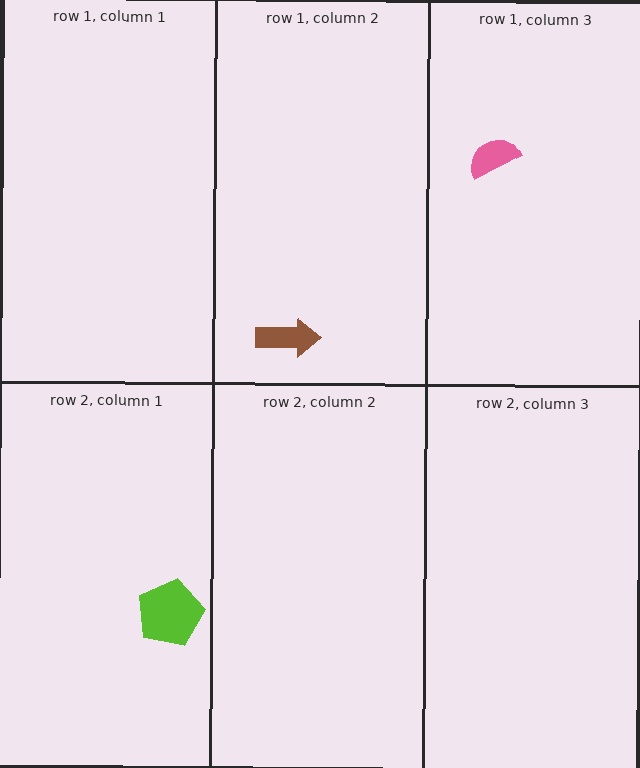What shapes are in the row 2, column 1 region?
The lime pentagon.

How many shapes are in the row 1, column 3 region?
1.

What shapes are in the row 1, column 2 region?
The brown arrow.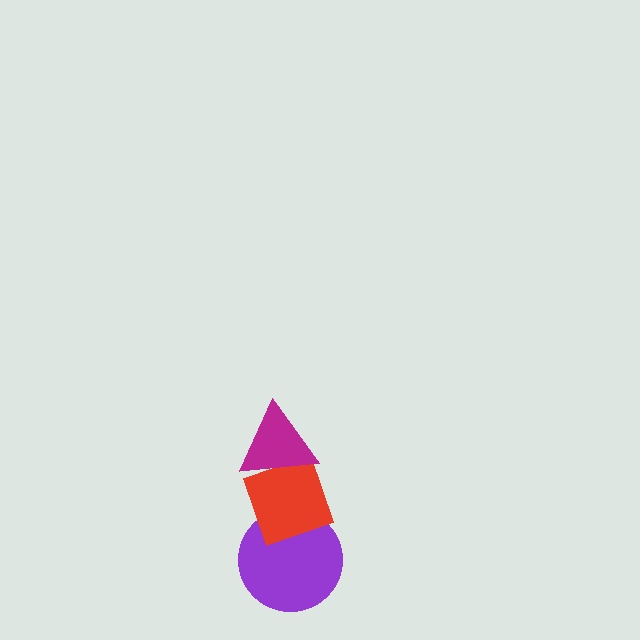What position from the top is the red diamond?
The red diamond is 2nd from the top.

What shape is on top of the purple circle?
The red diamond is on top of the purple circle.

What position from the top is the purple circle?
The purple circle is 3rd from the top.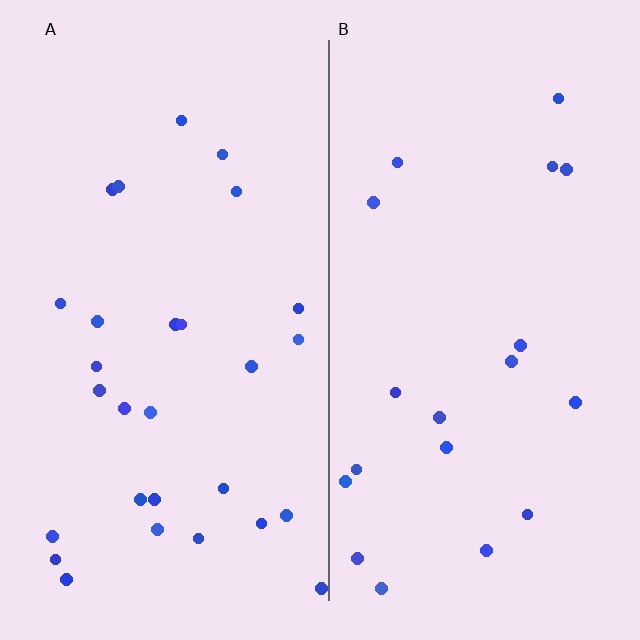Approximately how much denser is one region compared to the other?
Approximately 1.5× — region A over region B.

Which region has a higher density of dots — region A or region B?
A (the left).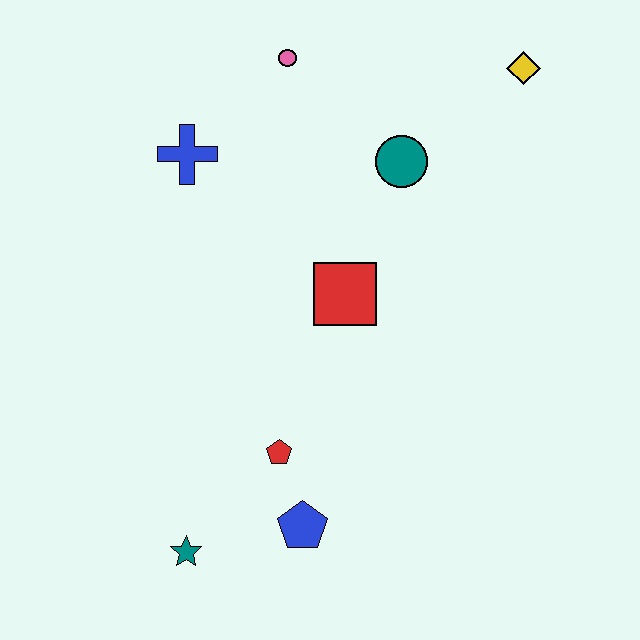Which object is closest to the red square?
The teal circle is closest to the red square.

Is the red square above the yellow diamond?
No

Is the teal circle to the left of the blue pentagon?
No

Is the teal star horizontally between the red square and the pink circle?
No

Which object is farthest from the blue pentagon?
The yellow diamond is farthest from the blue pentagon.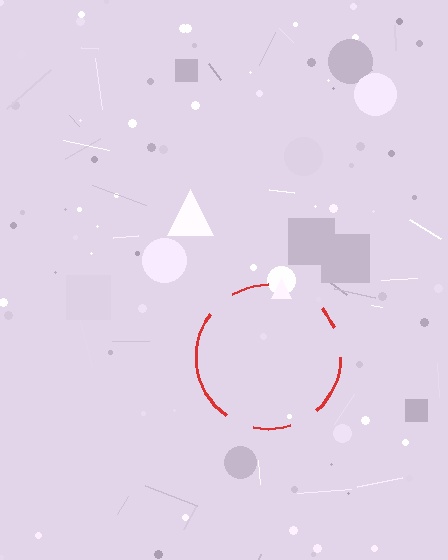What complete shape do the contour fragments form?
The contour fragments form a circle.